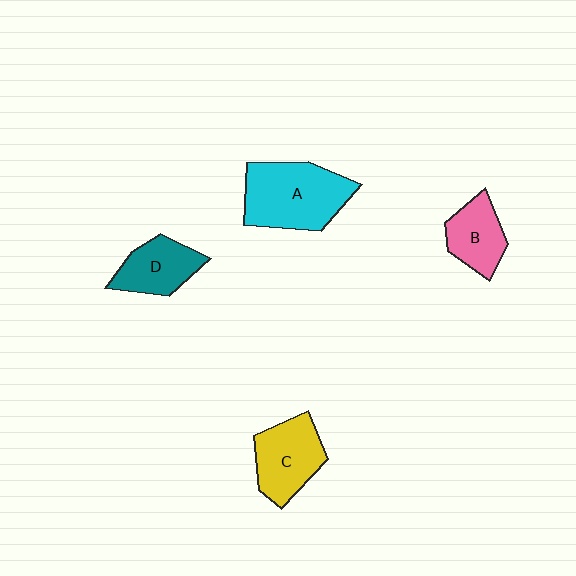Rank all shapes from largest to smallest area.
From largest to smallest: A (cyan), C (yellow), D (teal), B (pink).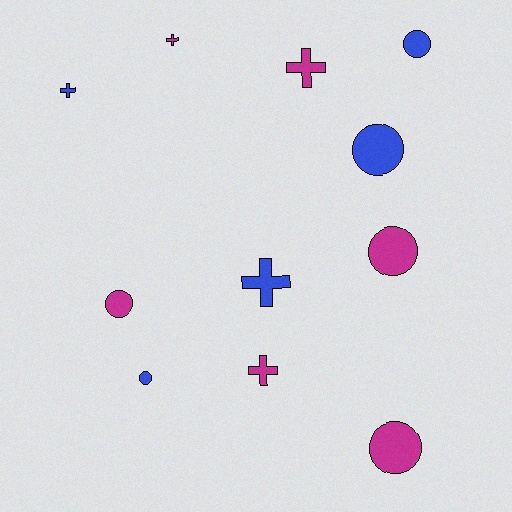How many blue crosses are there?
There are 2 blue crosses.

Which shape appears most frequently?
Circle, with 6 objects.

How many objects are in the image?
There are 11 objects.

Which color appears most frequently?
Magenta, with 6 objects.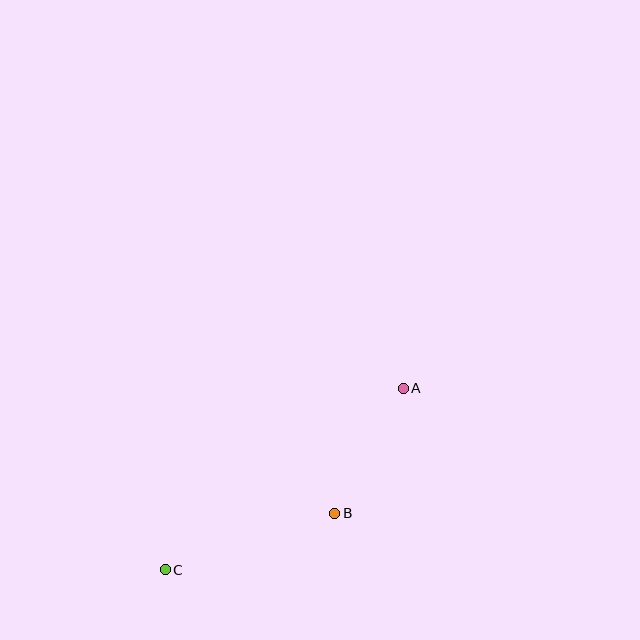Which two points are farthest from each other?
Points A and C are farthest from each other.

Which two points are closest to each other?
Points A and B are closest to each other.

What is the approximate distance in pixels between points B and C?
The distance between B and C is approximately 179 pixels.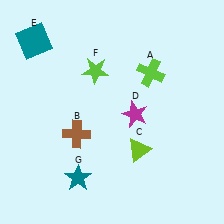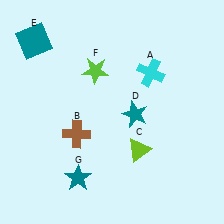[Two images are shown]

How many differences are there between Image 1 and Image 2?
There are 2 differences between the two images.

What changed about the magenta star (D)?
In Image 1, D is magenta. In Image 2, it changed to teal.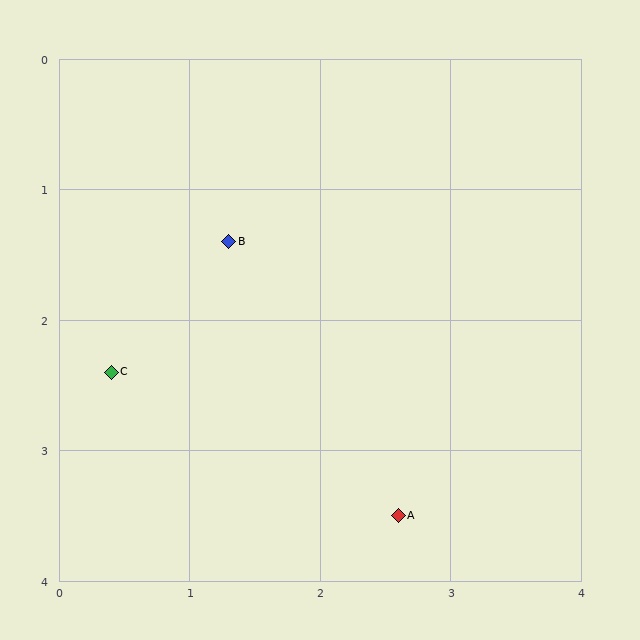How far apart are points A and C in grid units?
Points A and C are about 2.5 grid units apart.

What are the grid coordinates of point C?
Point C is at approximately (0.4, 2.4).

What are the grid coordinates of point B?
Point B is at approximately (1.3, 1.4).